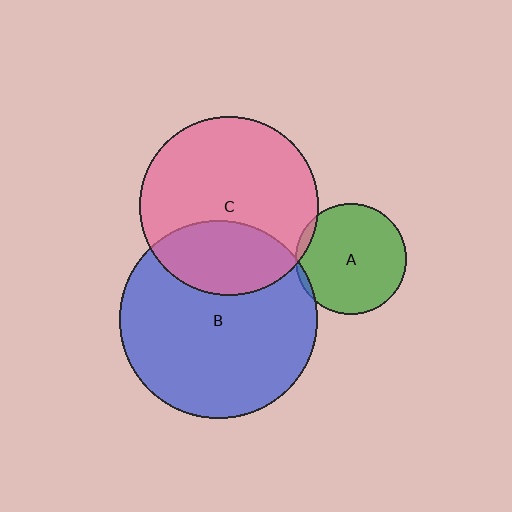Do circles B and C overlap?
Yes.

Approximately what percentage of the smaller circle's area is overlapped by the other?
Approximately 30%.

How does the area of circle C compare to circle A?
Approximately 2.6 times.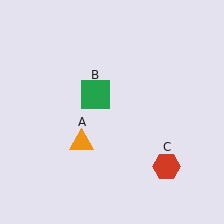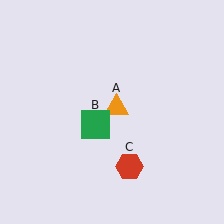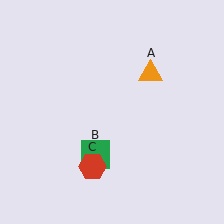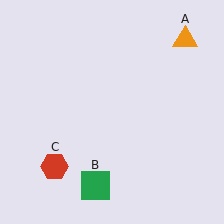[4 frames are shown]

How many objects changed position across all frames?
3 objects changed position: orange triangle (object A), green square (object B), red hexagon (object C).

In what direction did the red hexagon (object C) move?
The red hexagon (object C) moved left.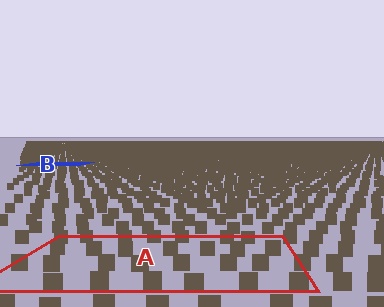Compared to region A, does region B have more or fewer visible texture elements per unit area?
Region B has more texture elements per unit area — they are packed more densely because it is farther away.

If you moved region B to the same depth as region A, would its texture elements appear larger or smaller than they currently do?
They would appear larger. At a closer depth, the same texture elements are projected at a bigger on-screen size.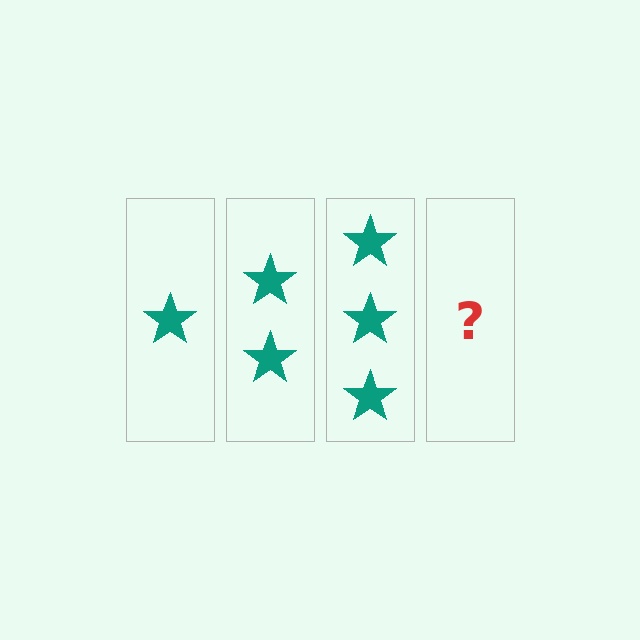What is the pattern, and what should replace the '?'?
The pattern is that each step adds one more star. The '?' should be 4 stars.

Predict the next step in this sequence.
The next step is 4 stars.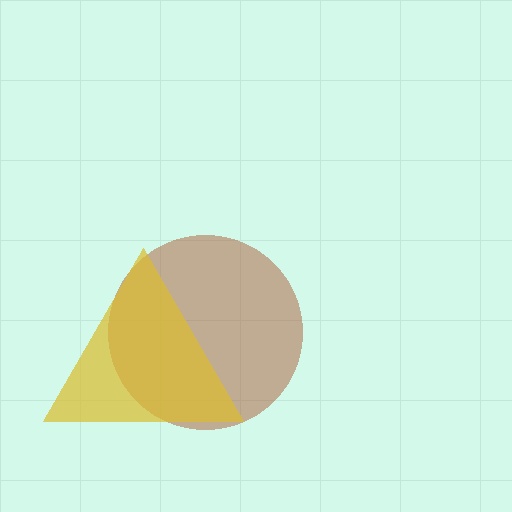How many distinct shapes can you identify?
There are 2 distinct shapes: a brown circle, a yellow triangle.